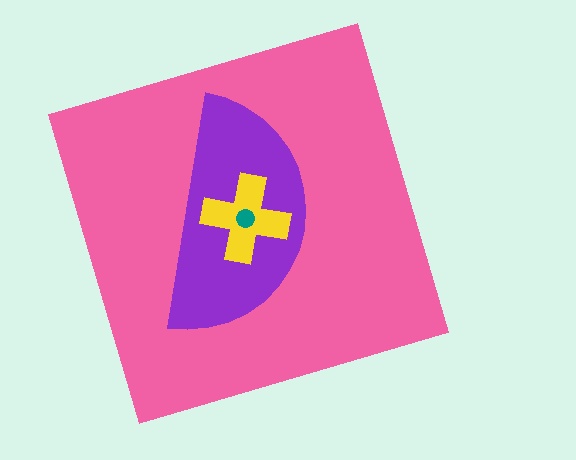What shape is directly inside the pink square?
The purple semicircle.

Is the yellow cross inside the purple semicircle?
Yes.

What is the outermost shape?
The pink square.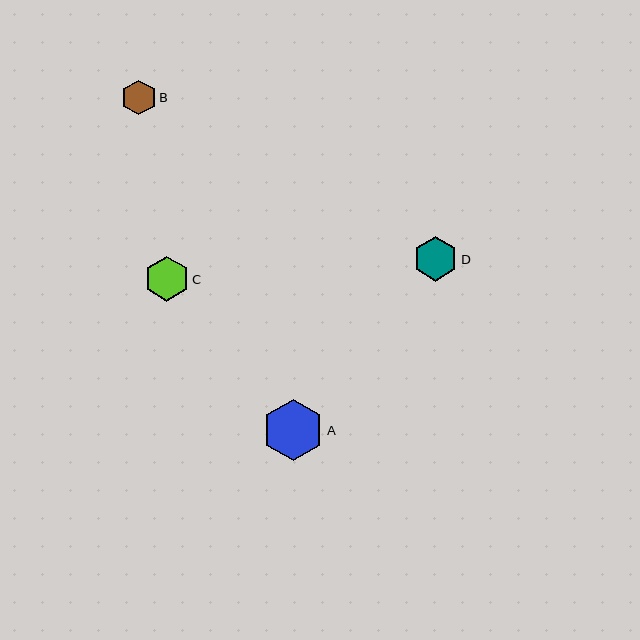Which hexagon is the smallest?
Hexagon B is the smallest with a size of approximately 35 pixels.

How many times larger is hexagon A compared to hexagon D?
Hexagon A is approximately 1.4 times the size of hexagon D.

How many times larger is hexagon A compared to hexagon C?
Hexagon A is approximately 1.4 times the size of hexagon C.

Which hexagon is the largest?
Hexagon A is the largest with a size of approximately 61 pixels.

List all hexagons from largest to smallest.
From largest to smallest: A, C, D, B.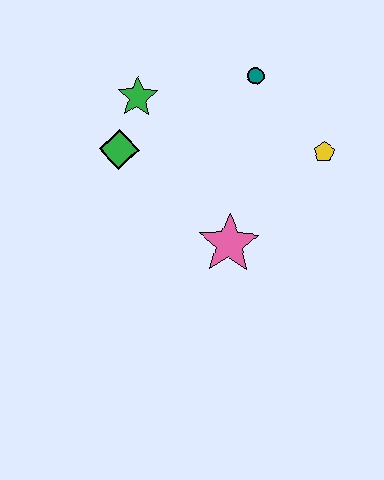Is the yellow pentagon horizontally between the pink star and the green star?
No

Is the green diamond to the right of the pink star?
No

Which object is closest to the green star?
The green diamond is closest to the green star.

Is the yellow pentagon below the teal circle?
Yes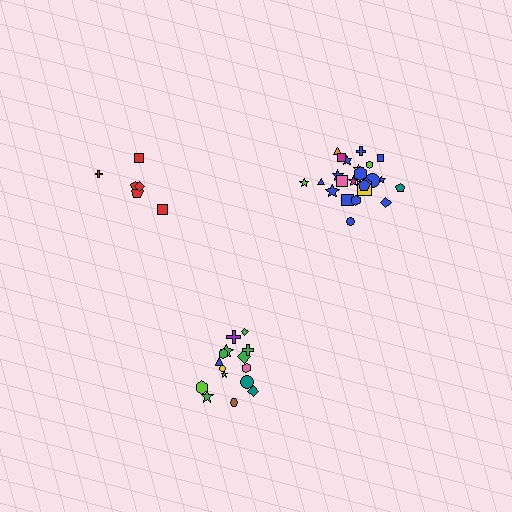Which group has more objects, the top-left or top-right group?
The top-right group.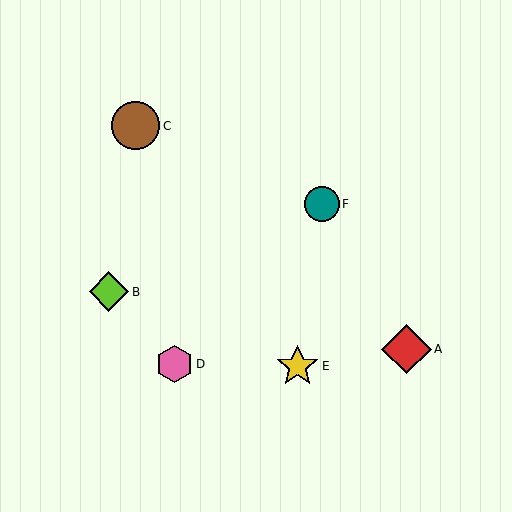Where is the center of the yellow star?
The center of the yellow star is at (297, 366).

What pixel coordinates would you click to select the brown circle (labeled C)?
Click at (136, 126) to select the brown circle C.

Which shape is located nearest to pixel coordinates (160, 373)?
The pink hexagon (labeled D) at (174, 364) is nearest to that location.